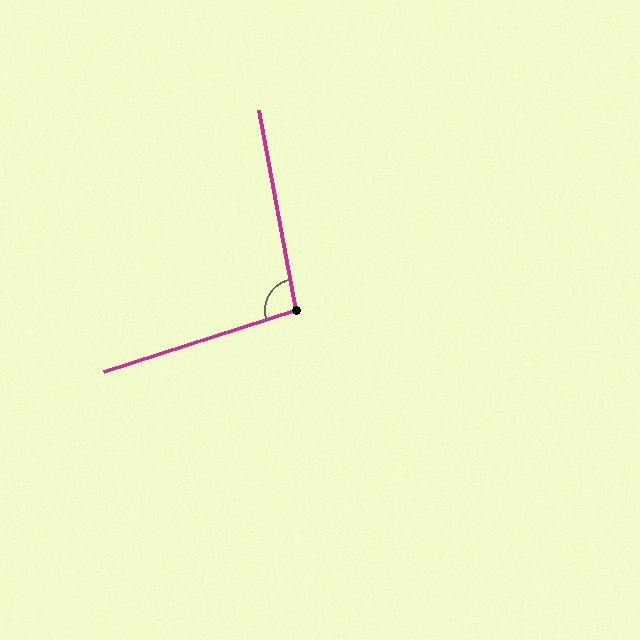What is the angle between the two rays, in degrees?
Approximately 97 degrees.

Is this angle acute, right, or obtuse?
It is obtuse.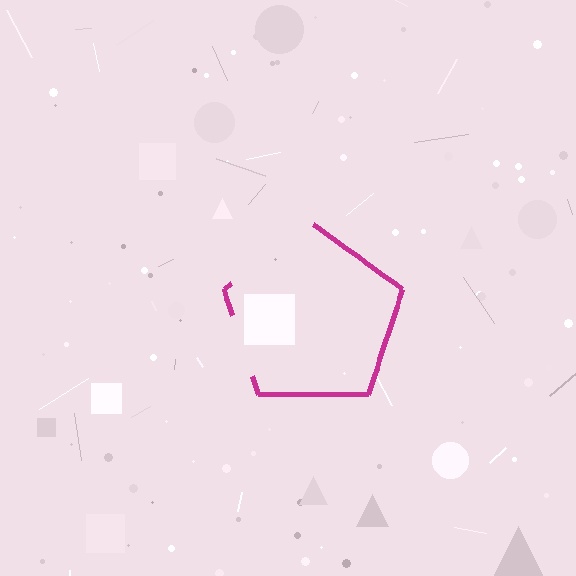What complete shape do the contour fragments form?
The contour fragments form a pentagon.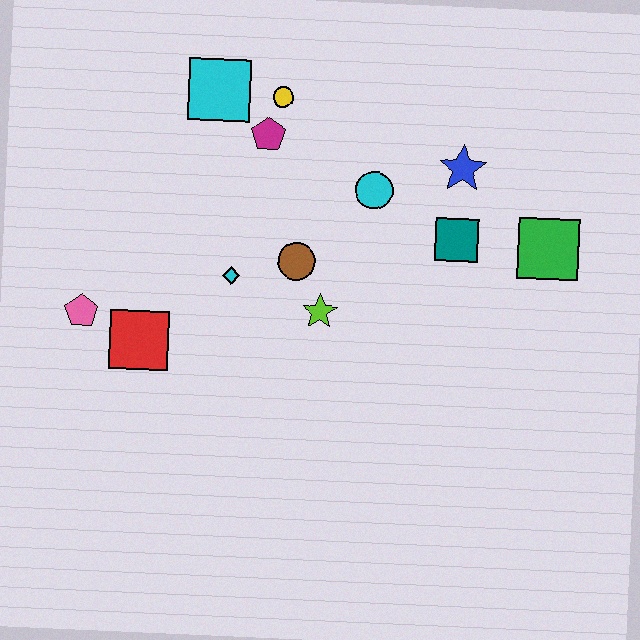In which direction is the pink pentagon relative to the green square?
The pink pentagon is to the left of the green square.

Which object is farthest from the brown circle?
The green square is farthest from the brown circle.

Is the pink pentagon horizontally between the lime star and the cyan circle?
No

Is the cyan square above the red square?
Yes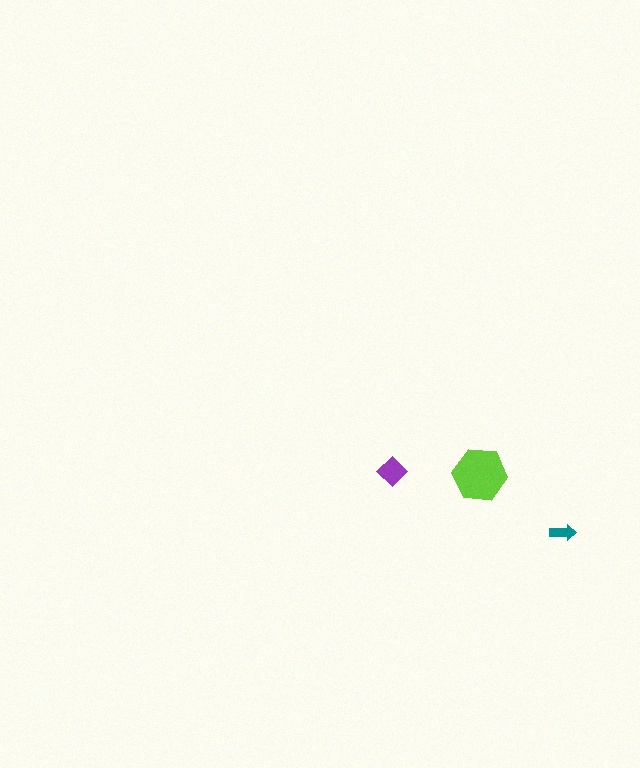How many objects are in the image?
There are 3 objects in the image.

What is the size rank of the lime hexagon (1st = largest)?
1st.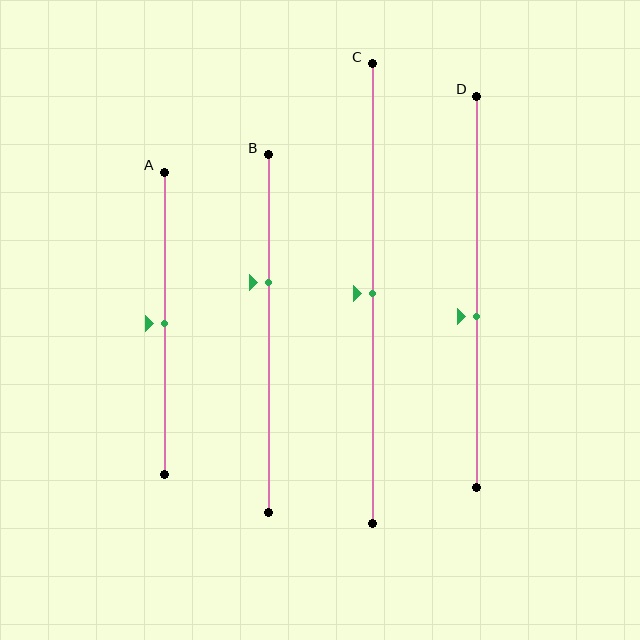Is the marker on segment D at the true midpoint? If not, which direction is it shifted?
No, the marker on segment D is shifted downward by about 6% of the segment length.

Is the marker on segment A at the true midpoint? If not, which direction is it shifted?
Yes, the marker on segment A is at the true midpoint.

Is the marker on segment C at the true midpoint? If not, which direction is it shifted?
Yes, the marker on segment C is at the true midpoint.